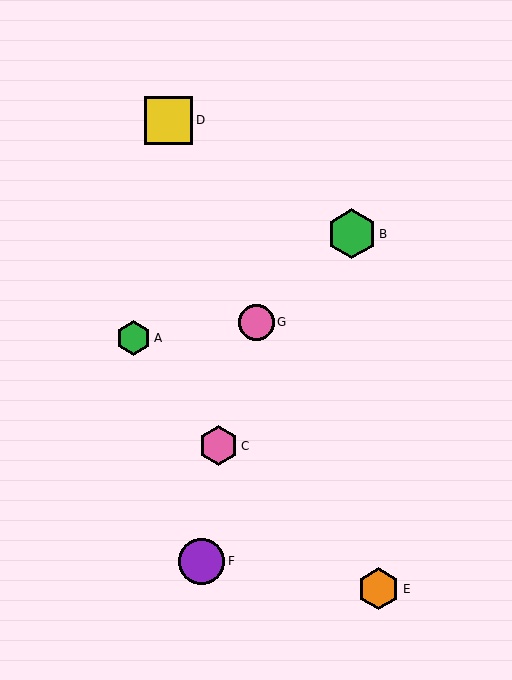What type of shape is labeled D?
Shape D is a yellow square.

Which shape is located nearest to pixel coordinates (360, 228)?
The green hexagon (labeled B) at (352, 234) is nearest to that location.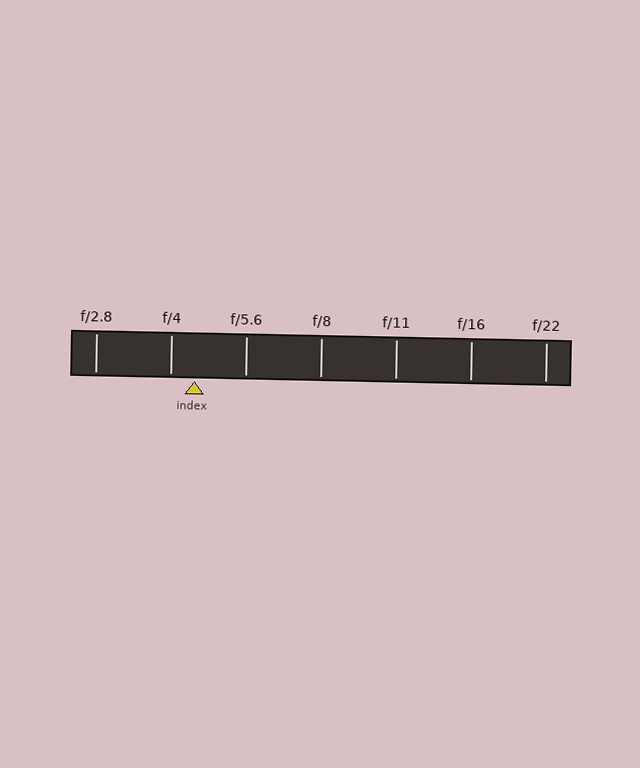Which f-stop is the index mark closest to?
The index mark is closest to f/4.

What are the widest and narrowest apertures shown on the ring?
The widest aperture shown is f/2.8 and the narrowest is f/22.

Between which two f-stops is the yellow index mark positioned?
The index mark is between f/4 and f/5.6.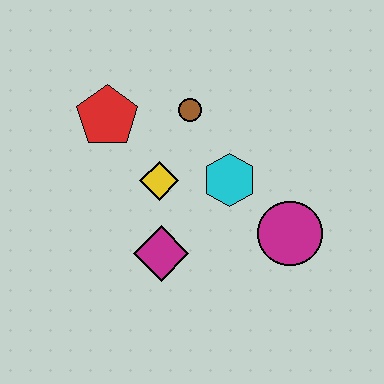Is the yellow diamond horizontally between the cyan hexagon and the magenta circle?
No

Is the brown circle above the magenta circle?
Yes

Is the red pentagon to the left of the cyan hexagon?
Yes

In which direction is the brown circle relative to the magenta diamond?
The brown circle is above the magenta diamond.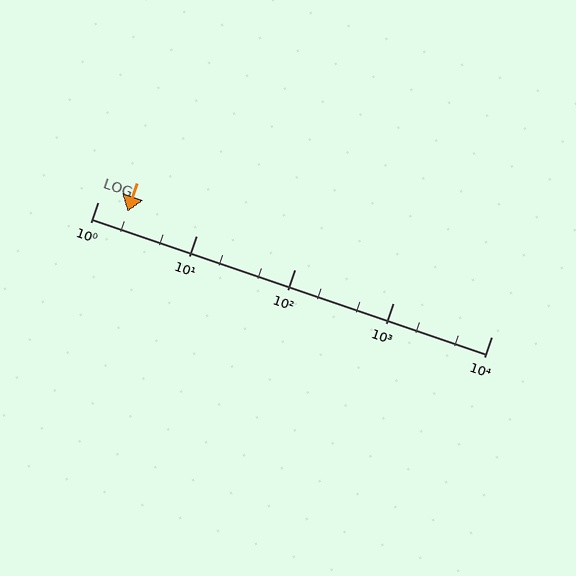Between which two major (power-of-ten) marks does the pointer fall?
The pointer is between 1 and 10.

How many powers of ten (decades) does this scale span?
The scale spans 4 decades, from 1 to 10000.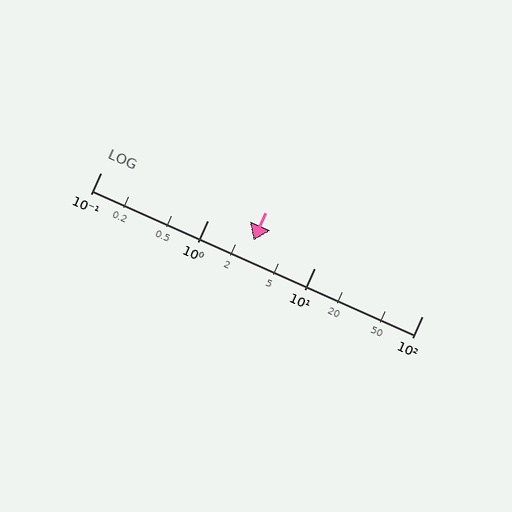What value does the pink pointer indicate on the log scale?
The pointer indicates approximately 2.7.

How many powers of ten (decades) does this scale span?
The scale spans 3 decades, from 0.1 to 100.